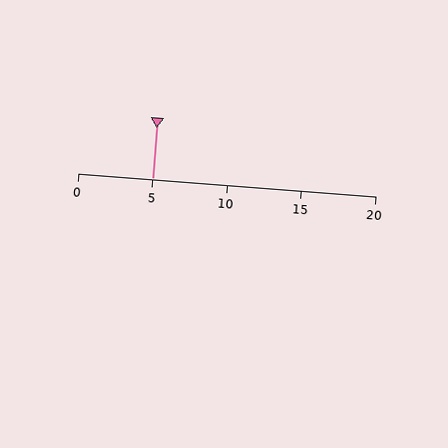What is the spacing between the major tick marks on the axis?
The major ticks are spaced 5 apart.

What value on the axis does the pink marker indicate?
The marker indicates approximately 5.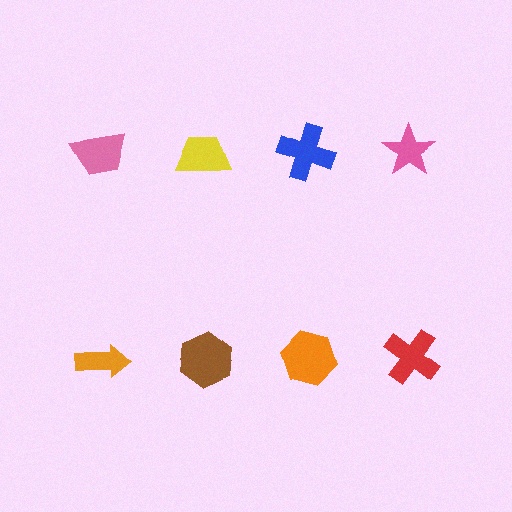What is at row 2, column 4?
A red cross.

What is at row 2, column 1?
An orange arrow.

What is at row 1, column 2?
A yellow trapezoid.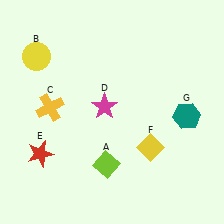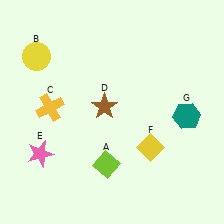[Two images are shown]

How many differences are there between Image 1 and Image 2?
There are 2 differences between the two images.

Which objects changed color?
D changed from magenta to brown. E changed from red to pink.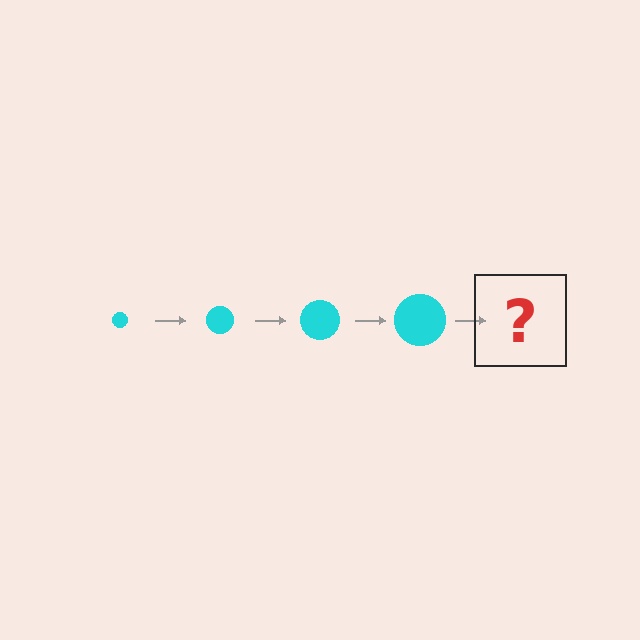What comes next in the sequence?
The next element should be a cyan circle, larger than the previous one.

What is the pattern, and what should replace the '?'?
The pattern is that the circle gets progressively larger each step. The '?' should be a cyan circle, larger than the previous one.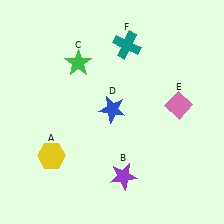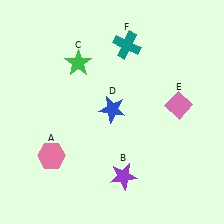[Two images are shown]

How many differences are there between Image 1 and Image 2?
There is 1 difference between the two images.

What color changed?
The hexagon (A) changed from yellow in Image 1 to pink in Image 2.